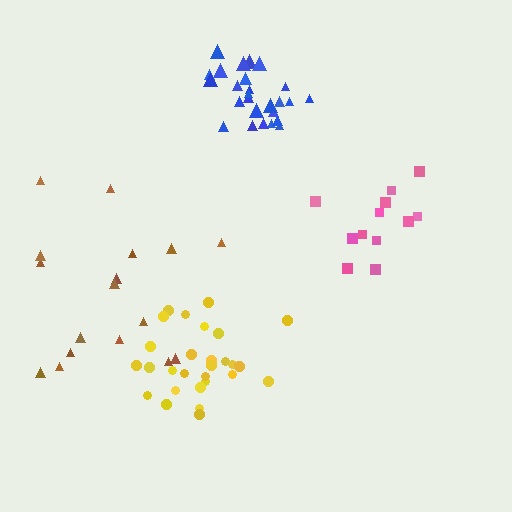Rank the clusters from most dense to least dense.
blue, yellow, pink, brown.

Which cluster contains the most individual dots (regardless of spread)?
Yellow (28).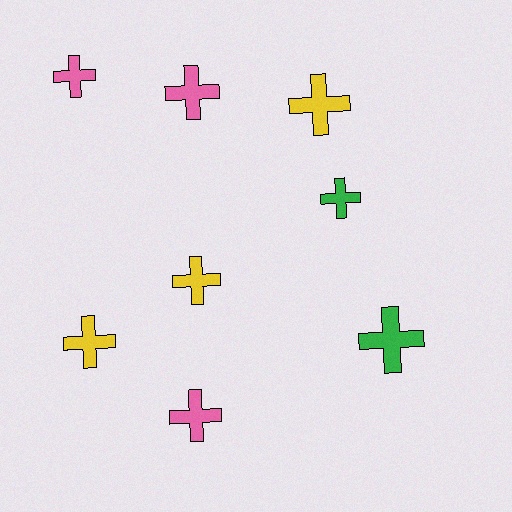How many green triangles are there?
There are no green triangles.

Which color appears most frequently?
Pink, with 3 objects.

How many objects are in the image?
There are 8 objects.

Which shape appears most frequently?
Cross, with 8 objects.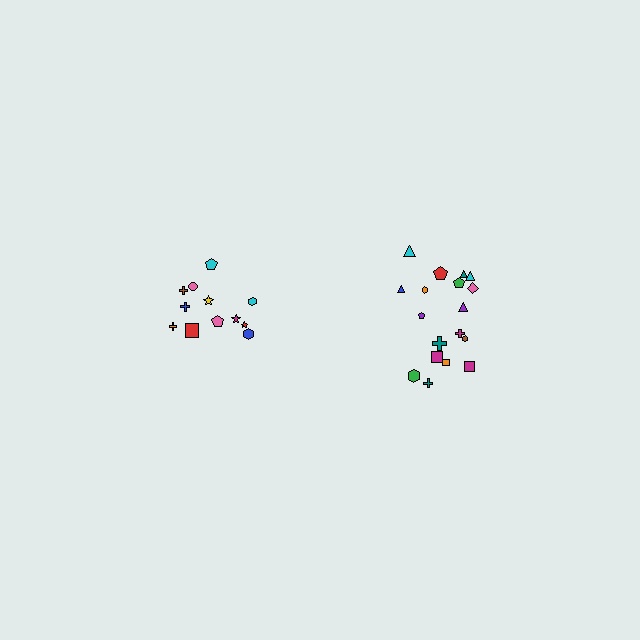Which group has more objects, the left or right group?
The right group.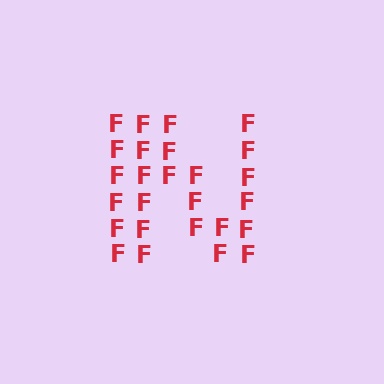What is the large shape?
The large shape is the letter N.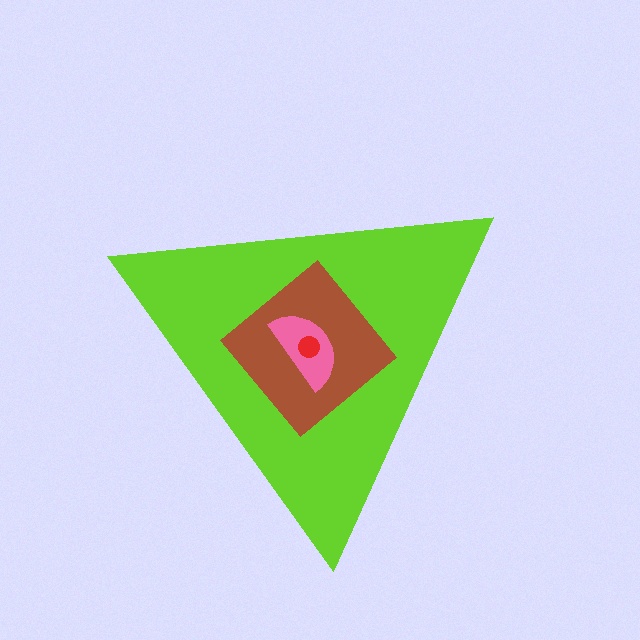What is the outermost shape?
The lime triangle.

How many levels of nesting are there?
4.